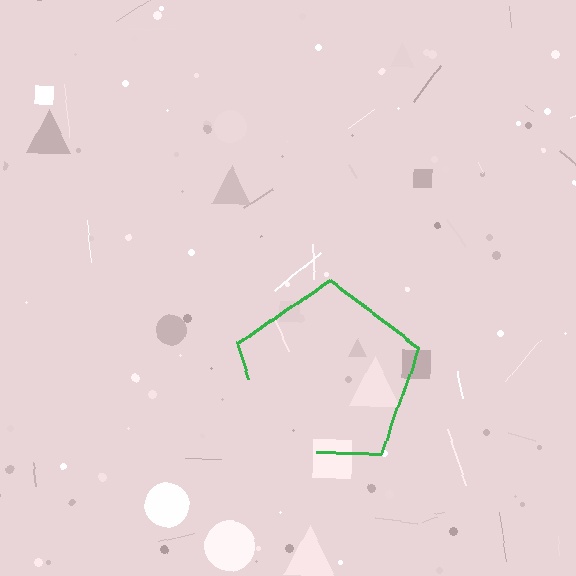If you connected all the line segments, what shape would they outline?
They would outline a pentagon.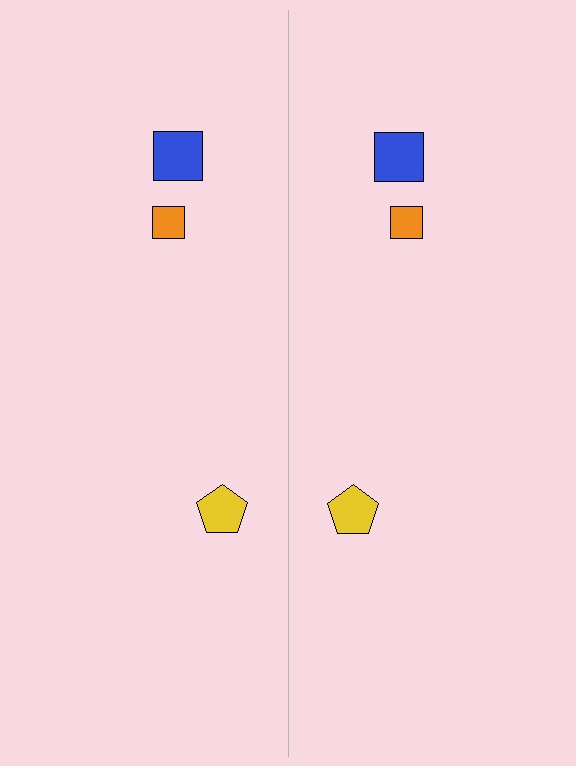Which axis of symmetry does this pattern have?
The pattern has a vertical axis of symmetry running through the center of the image.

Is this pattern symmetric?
Yes, this pattern has bilateral (reflection) symmetry.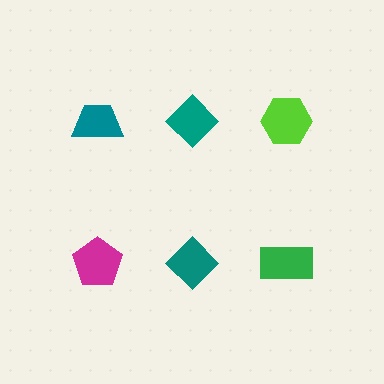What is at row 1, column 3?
A lime hexagon.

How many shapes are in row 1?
3 shapes.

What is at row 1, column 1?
A teal trapezoid.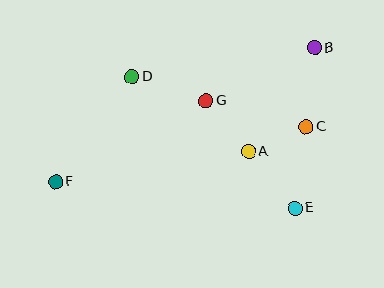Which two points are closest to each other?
Points A and C are closest to each other.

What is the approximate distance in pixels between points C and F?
The distance between C and F is approximately 257 pixels.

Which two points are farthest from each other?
Points B and F are farthest from each other.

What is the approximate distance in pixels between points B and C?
The distance between B and C is approximately 79 pixels.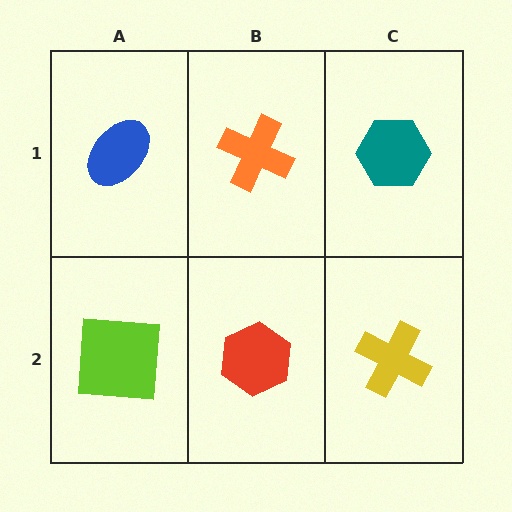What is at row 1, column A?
A blue ellipse.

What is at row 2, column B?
A red hexagon.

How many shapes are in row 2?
3 shapes.